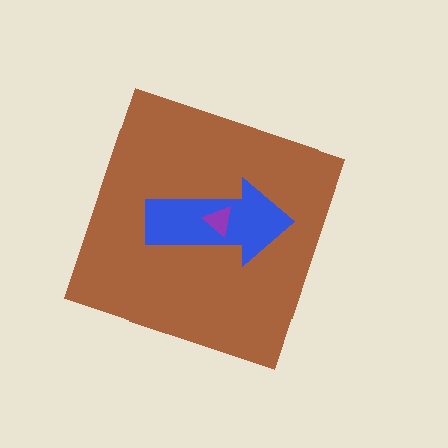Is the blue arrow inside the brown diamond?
Yes.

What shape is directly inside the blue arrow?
The purple triangle.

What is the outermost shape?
The brown diamond.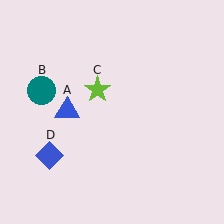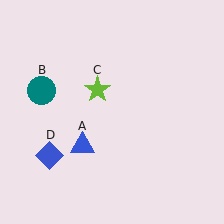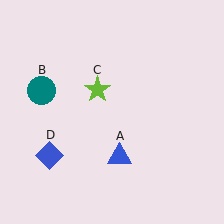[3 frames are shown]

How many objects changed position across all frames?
1 object changed position: blue triangle (object A).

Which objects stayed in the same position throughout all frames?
Teal circle (object B) and lime star (object C) and blue diamond (object D) remained stationary.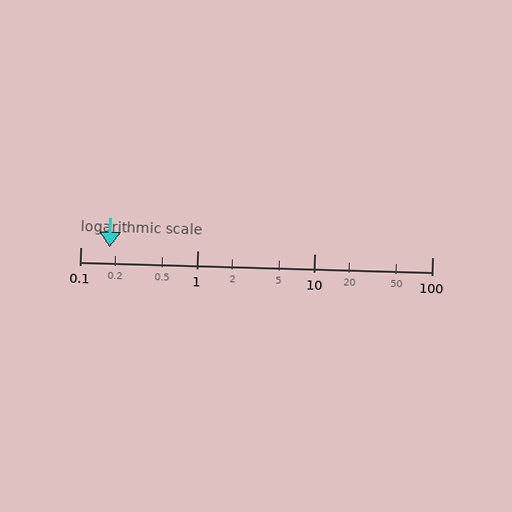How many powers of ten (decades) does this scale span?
The scale spans 3 decades, from 0.1 to 100.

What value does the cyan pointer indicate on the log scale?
The pointer indicates approximately 0.18.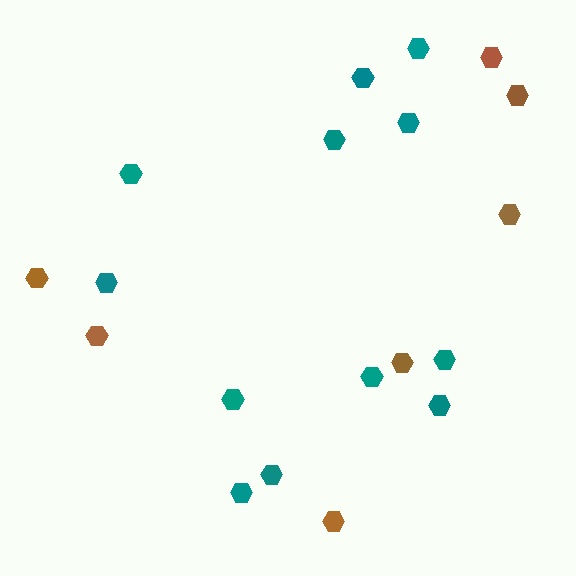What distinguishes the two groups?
There are 2 groups: one group of teal hexagons (12) and one group of brown hexagons (7).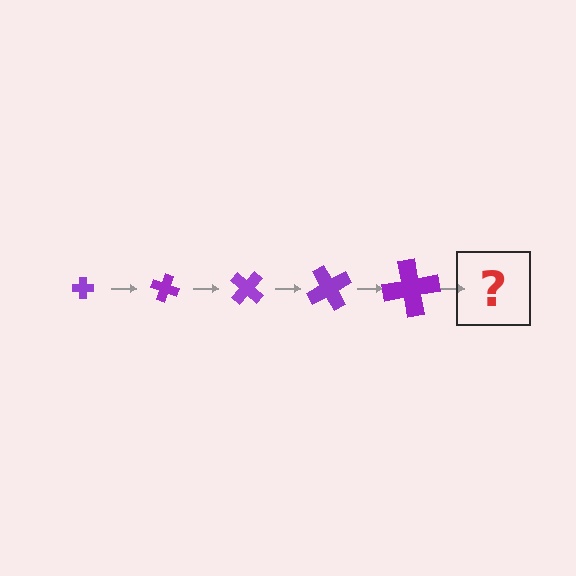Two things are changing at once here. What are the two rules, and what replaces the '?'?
The two rules are that the cross grows larger each step and it rotates 20 degrees each step. The '?' should be a cross, larger than the previous one and rotated 100 degrees from the start.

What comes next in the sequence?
The next element should be a cross, larger than the previous one and rotated 100 degrees from the start.